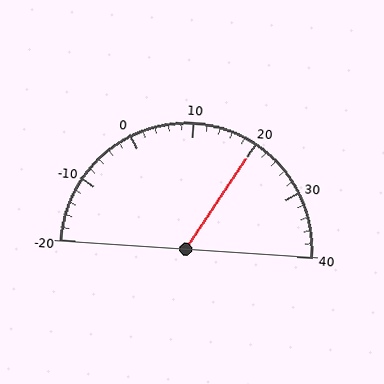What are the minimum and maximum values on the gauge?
The gauge ranges from -20 to 40.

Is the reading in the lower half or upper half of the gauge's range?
The reading is in the upper half of the range (-20 to 40).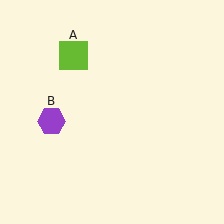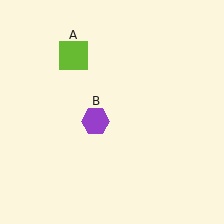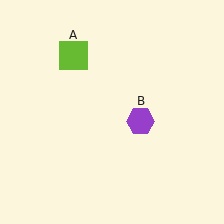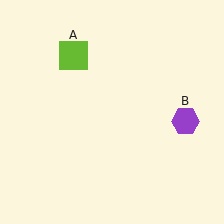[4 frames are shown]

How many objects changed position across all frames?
1 object changed position: purple hexagon (object B).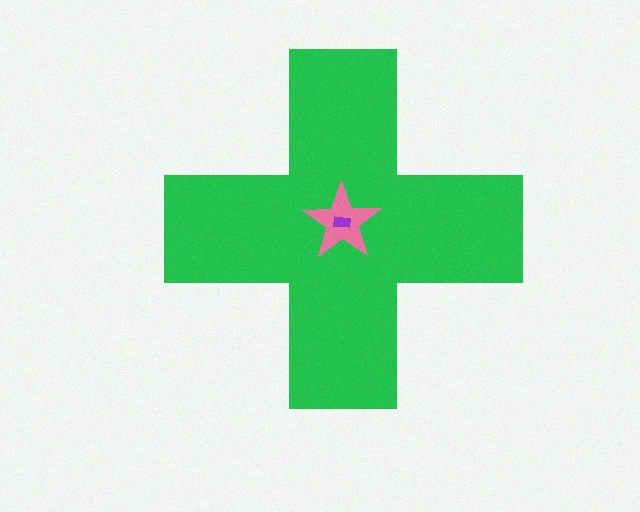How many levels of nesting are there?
3.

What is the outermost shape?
The green cross.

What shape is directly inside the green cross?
The pink star.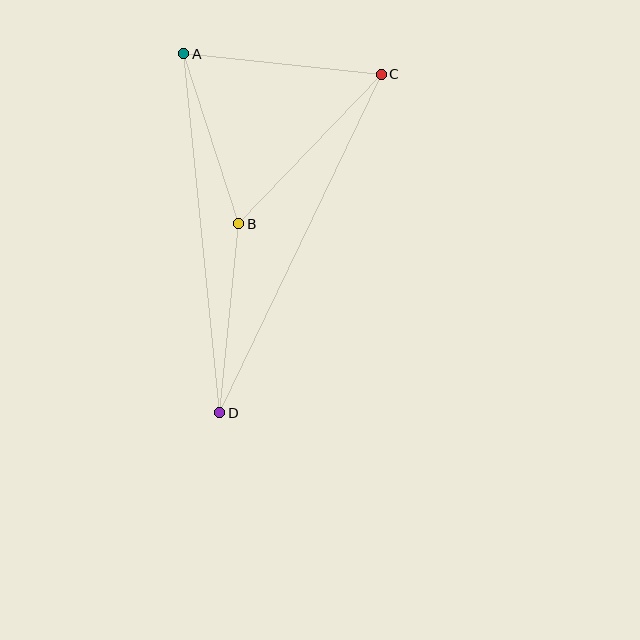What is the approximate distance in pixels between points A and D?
The distance between A and D is approximately 361 pixels.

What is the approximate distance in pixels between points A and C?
The distance between A and C is approximately 199 pixels.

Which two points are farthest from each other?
Points C and D are farthest from each other.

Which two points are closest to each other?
Points A and B are closest to each other.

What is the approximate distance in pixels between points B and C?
The distance between B and C is approximately 207 pixels.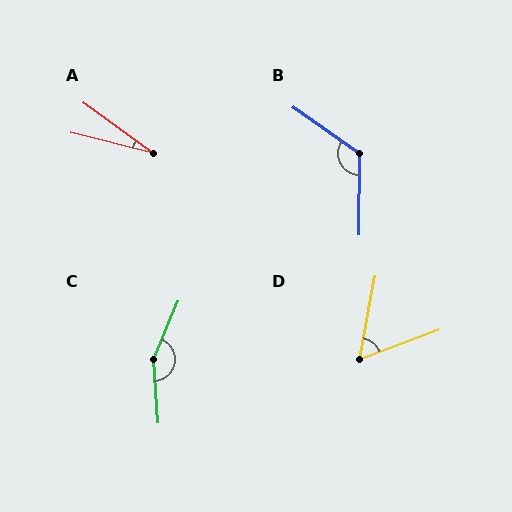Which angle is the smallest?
A, at approximately 22 degrees.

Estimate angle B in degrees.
Approximately 125 degrees.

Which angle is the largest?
C, at approximately 152 degrees.